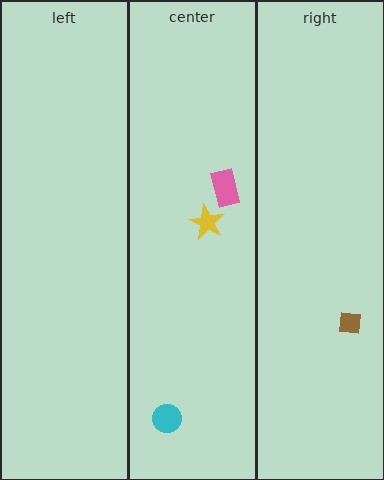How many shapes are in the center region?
3.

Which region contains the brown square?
The right region.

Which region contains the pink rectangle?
The center region.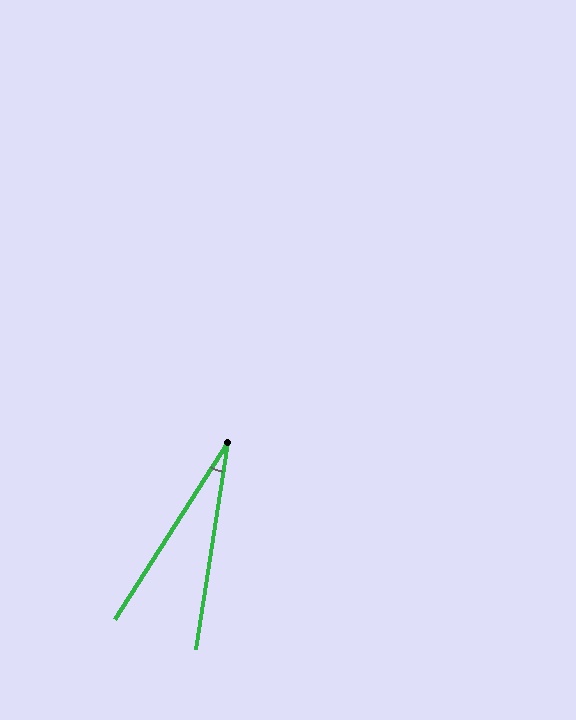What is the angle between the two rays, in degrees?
Approximately 24 degrees.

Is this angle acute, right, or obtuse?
It is acute.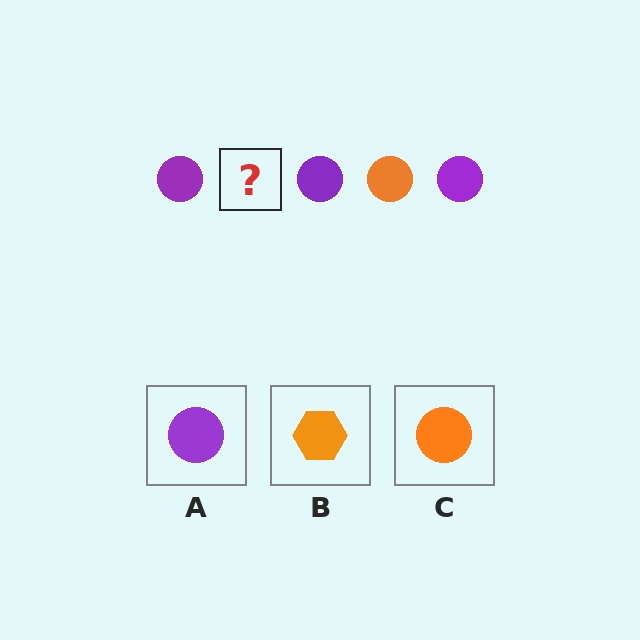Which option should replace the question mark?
Option C.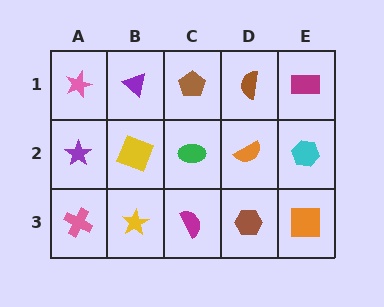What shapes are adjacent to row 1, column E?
A cyan hexagon (row 2, column E), a brown semicircle (row 1, column D).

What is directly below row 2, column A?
A pink cross.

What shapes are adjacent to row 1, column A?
A purple star (row 2, column A), a purple triangle (row 1, column B).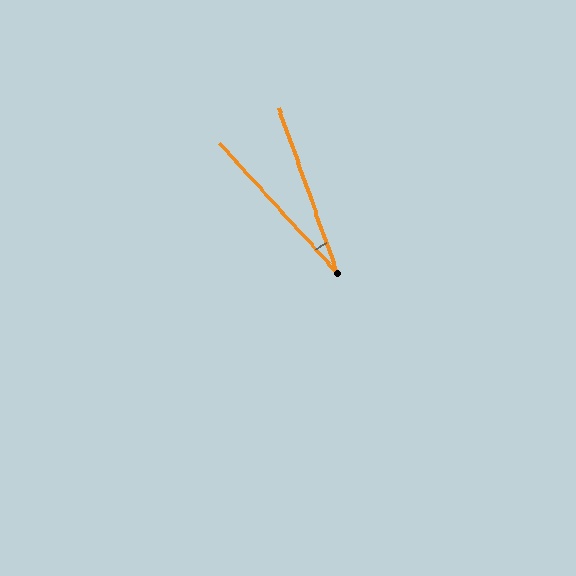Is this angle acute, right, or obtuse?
It is acute.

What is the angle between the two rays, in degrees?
Approximately 23 degrees.